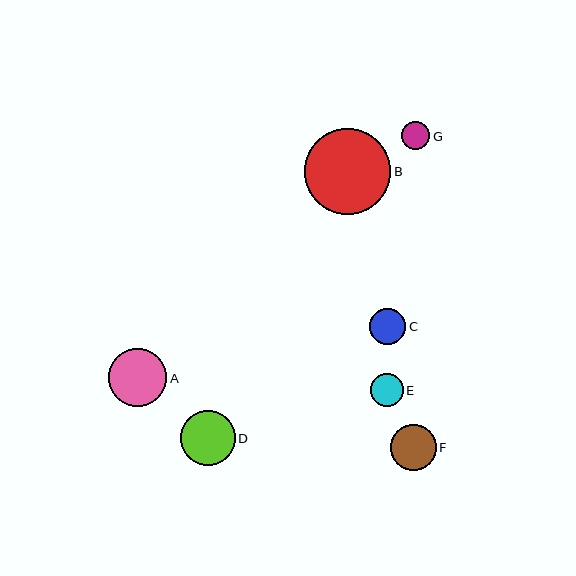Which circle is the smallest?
Circle G is the smallest with a size of approximately 29 pixels.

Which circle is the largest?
Circle B is the largest with a size of approximately 86 pixels.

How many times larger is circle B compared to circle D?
Circle B is approximately 1.6 times the size of circle D.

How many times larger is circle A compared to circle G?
Circle A is approximately 2.1 times the size of circle G.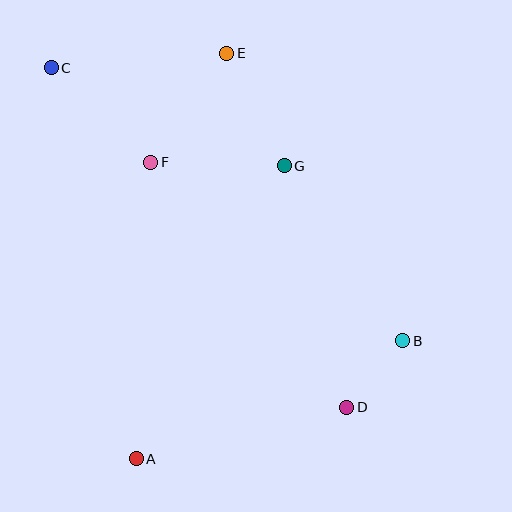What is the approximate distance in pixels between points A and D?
The distance between A and D is approximately 217 pixels.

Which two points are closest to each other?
Points B and D are closest to each other.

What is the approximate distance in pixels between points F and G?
The distance between F and G is approximately 133 pixels.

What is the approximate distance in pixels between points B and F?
The distance between B and F is approximately 309 pixels.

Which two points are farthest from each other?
Points C and D are farthest from each other.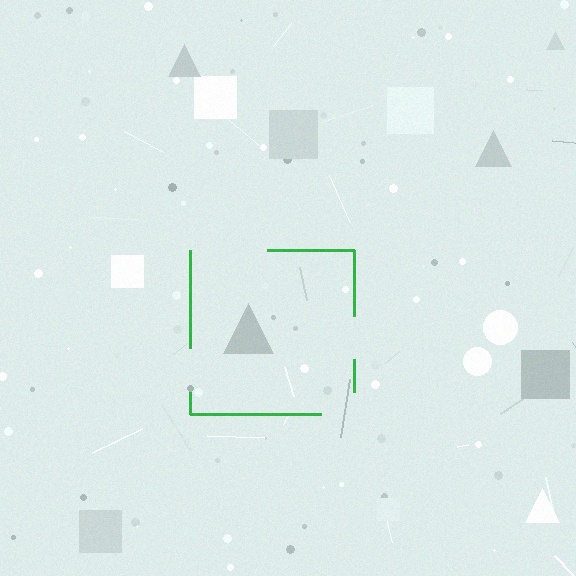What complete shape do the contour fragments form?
The contour fragments form a square.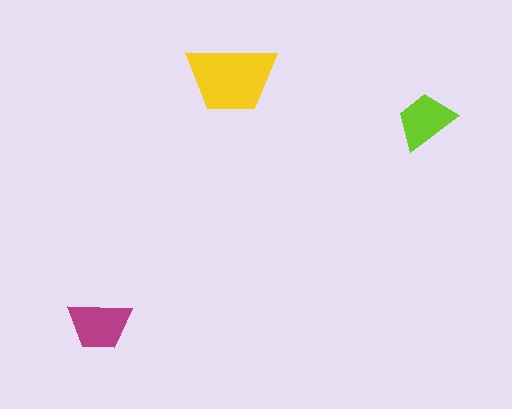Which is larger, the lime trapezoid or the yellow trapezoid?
The yellow one.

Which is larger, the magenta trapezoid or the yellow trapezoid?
The yellow one.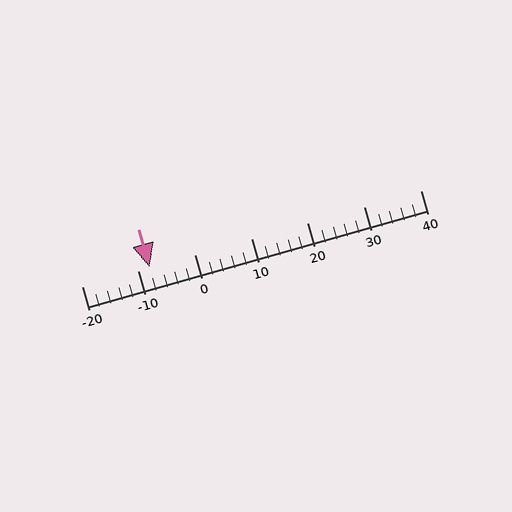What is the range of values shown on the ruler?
The ruler shows values from -20 to 40.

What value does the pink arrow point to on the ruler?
The pink arrow points to approximately -8.